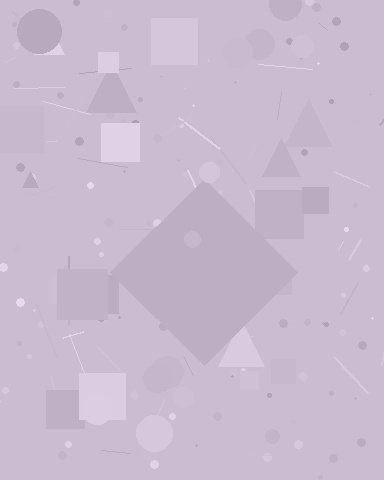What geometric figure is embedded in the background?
A diamond is embedded in the background.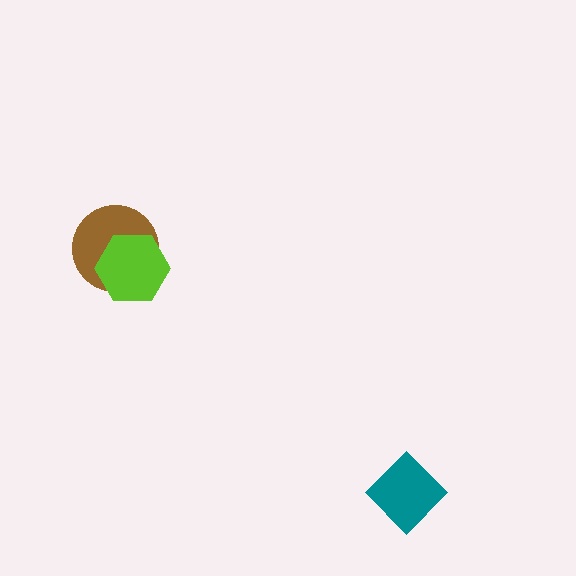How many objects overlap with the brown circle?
1 object overlaps with the brown circle.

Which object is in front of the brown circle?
The lime hexagon is in front of the brown circle.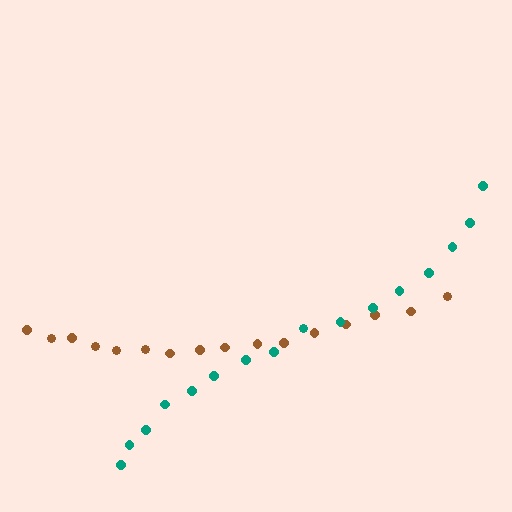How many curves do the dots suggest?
There are 2 distinct paths.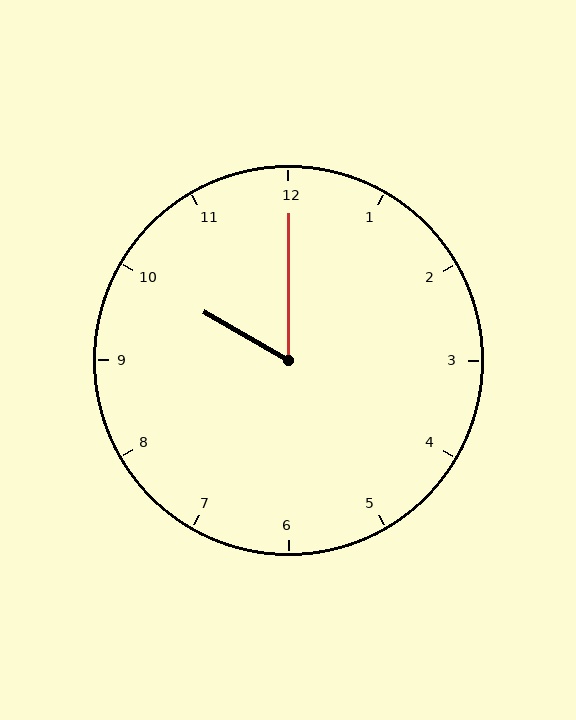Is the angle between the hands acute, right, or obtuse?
It is acute.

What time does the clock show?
10:00.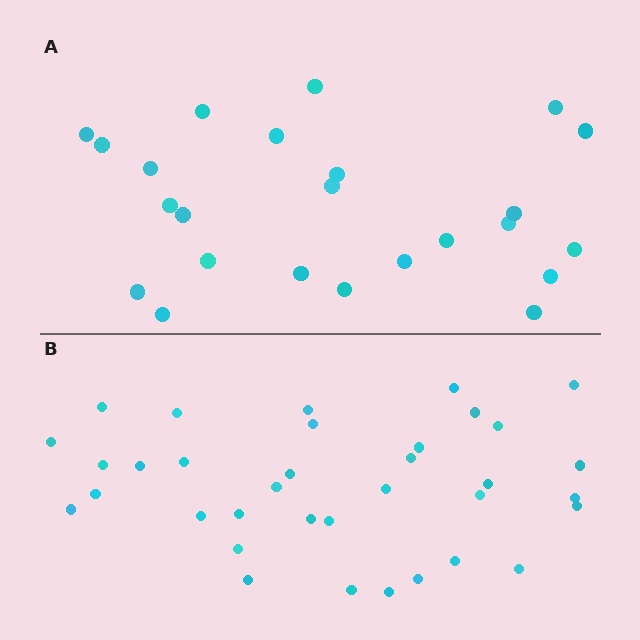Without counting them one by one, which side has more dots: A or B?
Region B (the bottom region) has more dots.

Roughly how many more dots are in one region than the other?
Region B has roughly 12 or so more dots than region A.